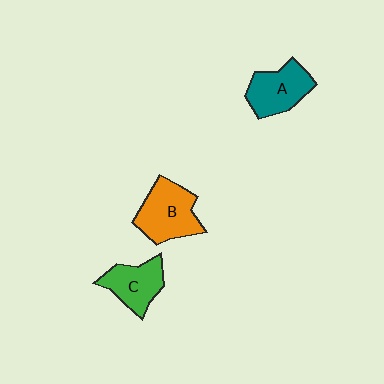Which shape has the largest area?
Shape B (orange).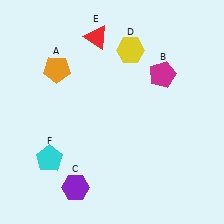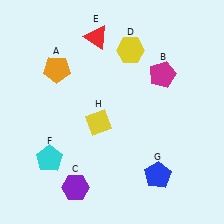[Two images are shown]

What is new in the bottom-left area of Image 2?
A yellow diamond (H) was added in the bottom-left area of Image 2.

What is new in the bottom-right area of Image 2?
A blue pentagon (G) was added in the bottom-right area of Image 2.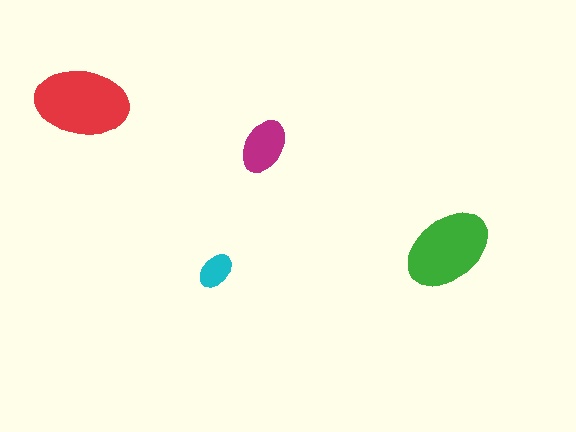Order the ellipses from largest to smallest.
the red one, the green one, the magenta one, the cyan one.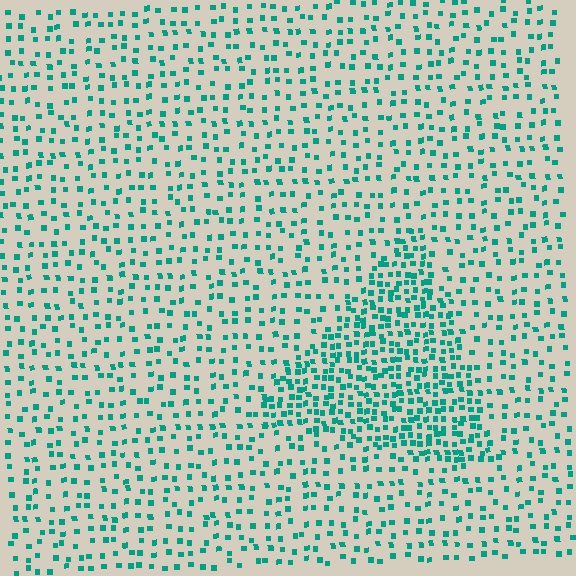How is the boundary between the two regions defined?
The boundary is defined by a change in element density (approximately 2.2x ratio). All elements are the same color, size, and shape.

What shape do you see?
I see a triangle.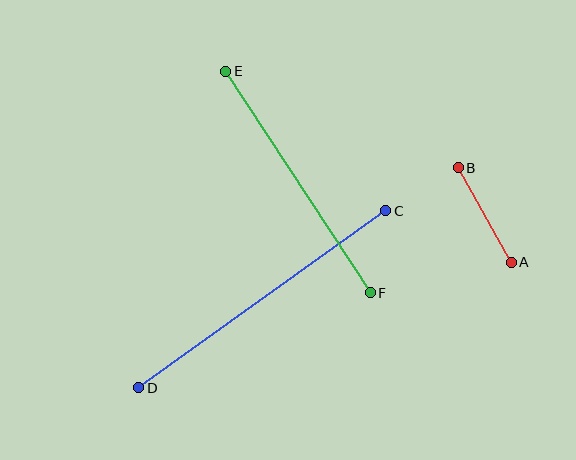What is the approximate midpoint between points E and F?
The midpoint is at approximately (298, 182) pixels.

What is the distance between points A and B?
The distance is approximately 108 pixels.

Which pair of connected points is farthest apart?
Points C and D are farthest apart.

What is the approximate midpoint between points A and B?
The midpoint is at approximately (485, 215) pixels.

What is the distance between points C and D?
The distance is approximately 303 pixels.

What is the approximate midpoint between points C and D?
The midpoint is at approximately (262, 299) pixels.